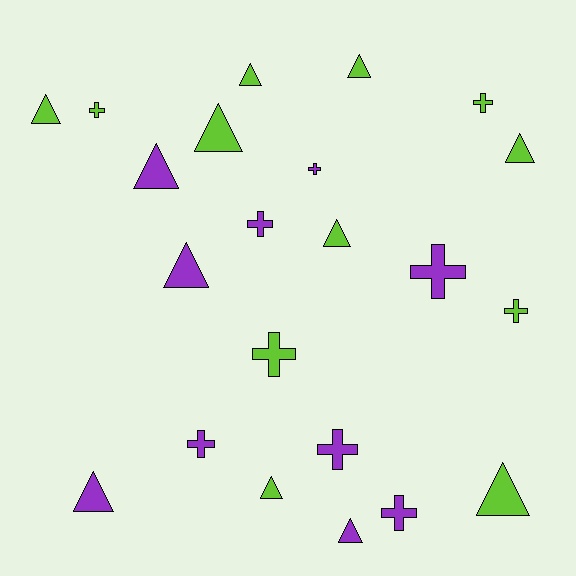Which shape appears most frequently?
Triangle, with 12 objects.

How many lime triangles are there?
There are 8 lime triangles.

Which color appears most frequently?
Lime, with 12 objects.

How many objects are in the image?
There are 22 objects.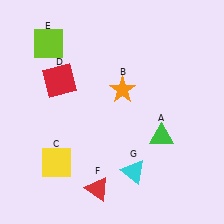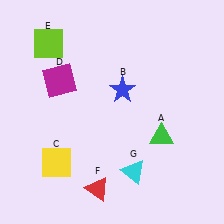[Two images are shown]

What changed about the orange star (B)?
In Image 1, B is orange. In Image 2, it changed to blue.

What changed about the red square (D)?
In Image 1, D is red. In Image 2, it changed to magenta.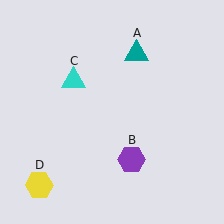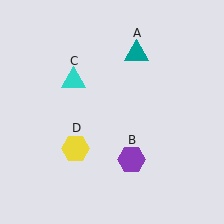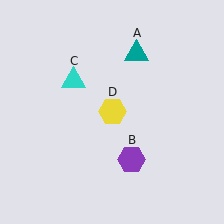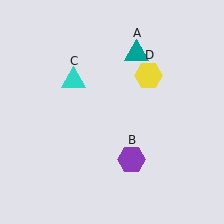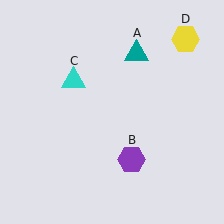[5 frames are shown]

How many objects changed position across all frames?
1 object changed position: yellow hexagon (object D).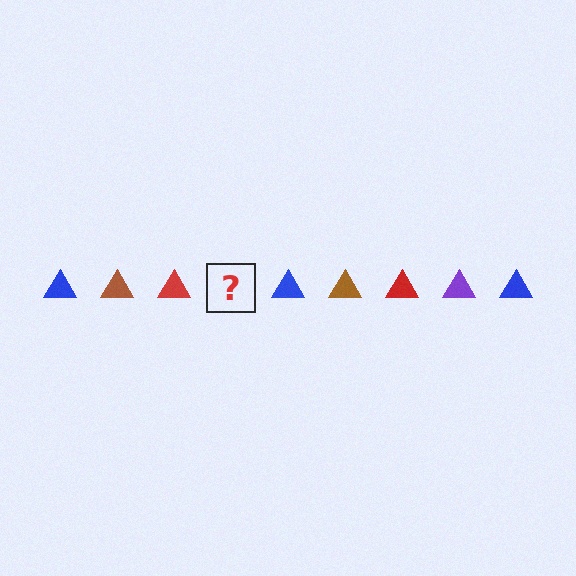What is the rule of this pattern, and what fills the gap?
The rule is that the pattern cycles through blue, brown, red, purple triangles. The gap should be filled with a purple triangle.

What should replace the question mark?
The question mark should be replaced with a purple triangle.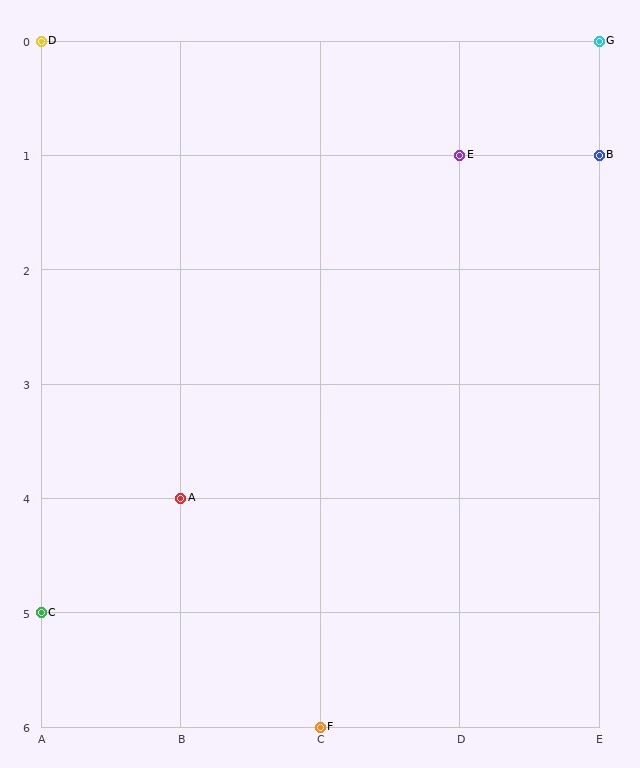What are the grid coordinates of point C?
Point C is at grid coordinates (A, 5).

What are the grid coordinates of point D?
Point D is at grid coordinates (A, 0).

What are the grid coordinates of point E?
Point E is at grid coordinates (D, 1).